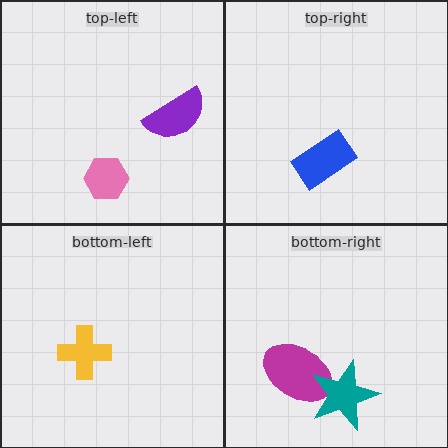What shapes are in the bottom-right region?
The magenta ellipse, the teal star.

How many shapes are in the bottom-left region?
1.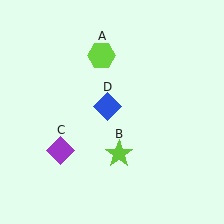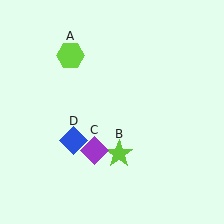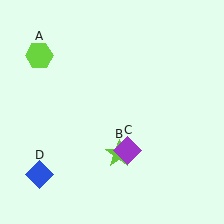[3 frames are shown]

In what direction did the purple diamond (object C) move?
The purple diamond (object C) moved right.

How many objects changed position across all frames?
3 objects changed position: lime hexagon (object A), purple diamond (object C), blue diamond (object D).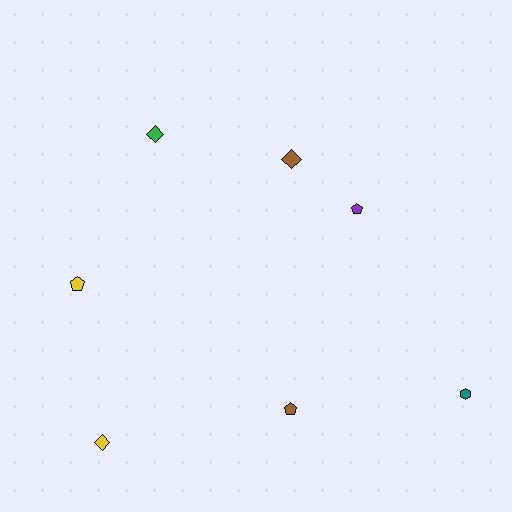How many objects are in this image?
There are 7 objects.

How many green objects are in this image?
There is 1 green object.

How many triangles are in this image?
There are no triangles.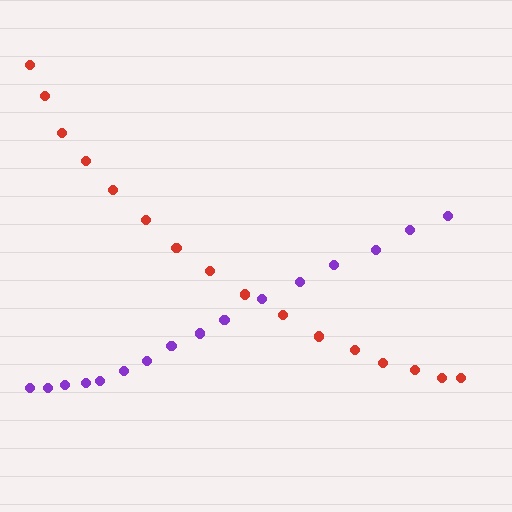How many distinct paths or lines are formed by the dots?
There are 2 distinct paths.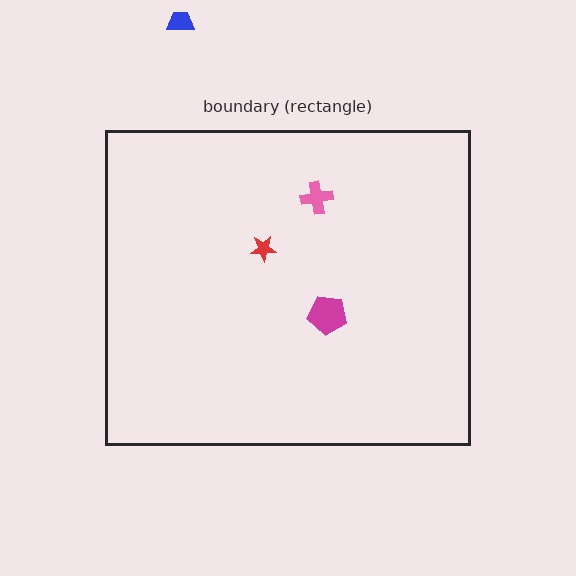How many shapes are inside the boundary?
3 inside, 1 outside.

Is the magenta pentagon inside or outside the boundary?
Inside.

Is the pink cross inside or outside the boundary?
Inside.